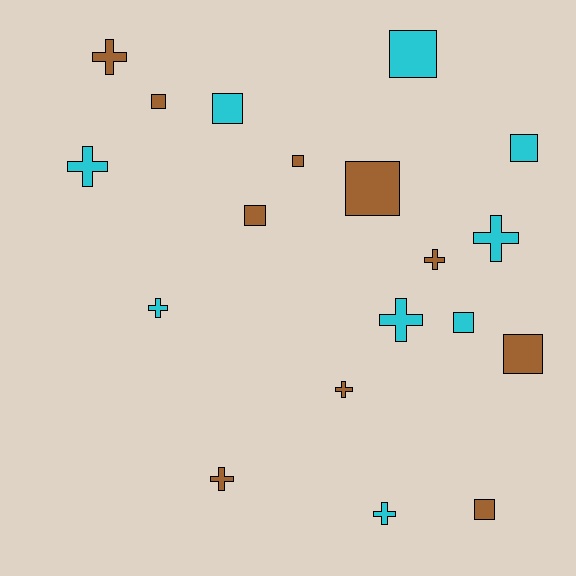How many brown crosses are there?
There are 4 brown crosses.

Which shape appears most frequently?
Square, with 10 objects.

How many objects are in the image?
There are 19 objects.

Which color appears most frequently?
Brown, with 10 objects.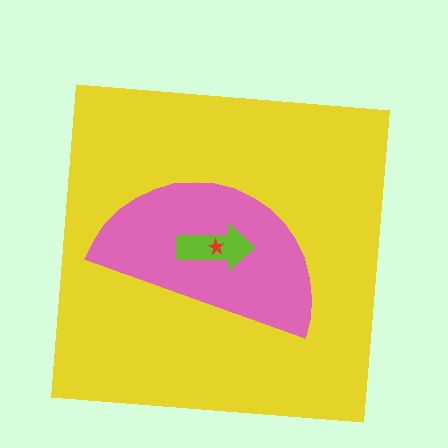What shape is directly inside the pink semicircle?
The lime arrow.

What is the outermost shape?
The yellow square.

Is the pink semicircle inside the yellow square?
Yes.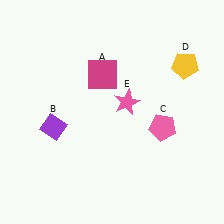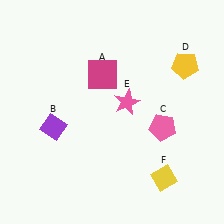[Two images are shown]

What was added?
A yellow diamond (F) was added in Image 2.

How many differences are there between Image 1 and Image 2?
There is 1 difference between the two images.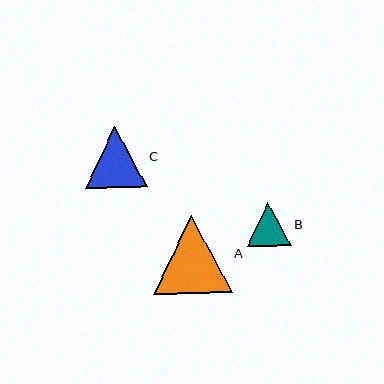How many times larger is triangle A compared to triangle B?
Triangle A is approximately 1.8 times the size of triangle B.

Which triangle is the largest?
Triangle A is the largest with a size of approximately 79 pixels.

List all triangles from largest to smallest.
From largest to smallest: A, C, B.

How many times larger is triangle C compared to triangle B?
Triangle C is approximately 1.4 times the size of triangle B.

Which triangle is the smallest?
Triangle B is the smallest with a size of approximately 44 pixels.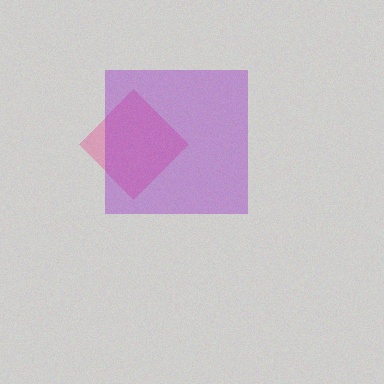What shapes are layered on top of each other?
The layered shapes are: a pink diamond, a purple square.